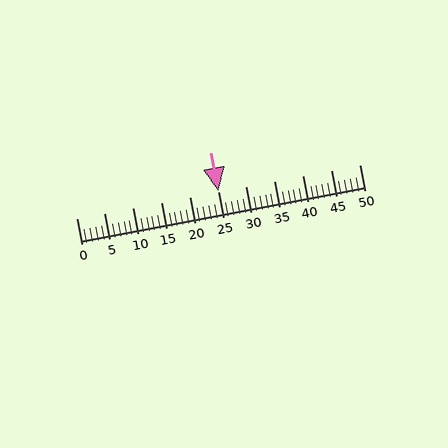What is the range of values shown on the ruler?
The ruler shows values from 0 to 50.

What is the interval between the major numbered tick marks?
The major tick marks are spaced 5 units apart.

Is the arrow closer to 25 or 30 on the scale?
The arrow is closer to 25.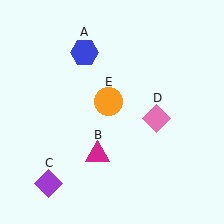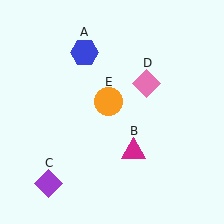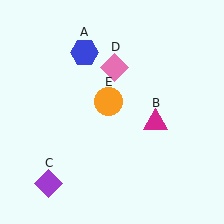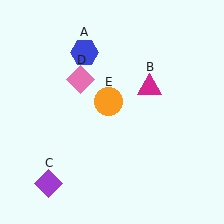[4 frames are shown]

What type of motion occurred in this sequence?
The magenta triangle (object B), pink diamond (object D) rotated counterclockwise around the center of the scene.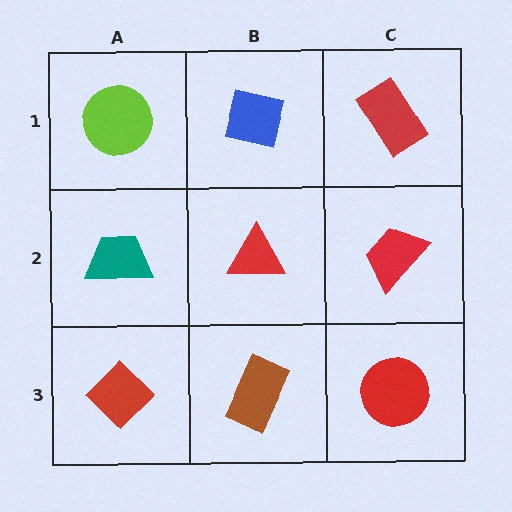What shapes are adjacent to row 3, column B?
A red triangle (row 2, column B), a red diamond (row 3, column A), a red circle (row 3, column C).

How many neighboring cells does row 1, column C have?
2.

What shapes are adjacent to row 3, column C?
A red trapezoid (row 2, column C), a brown rectangle (row 3, column B).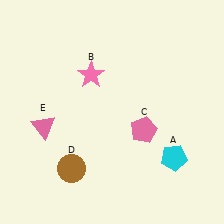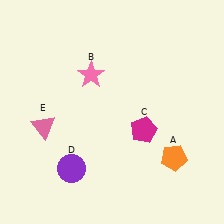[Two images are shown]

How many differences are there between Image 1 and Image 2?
There are 3 differences between the two images.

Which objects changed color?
A changed from cyan to orange. C changed from pink to magenta. D changed from brown to purple.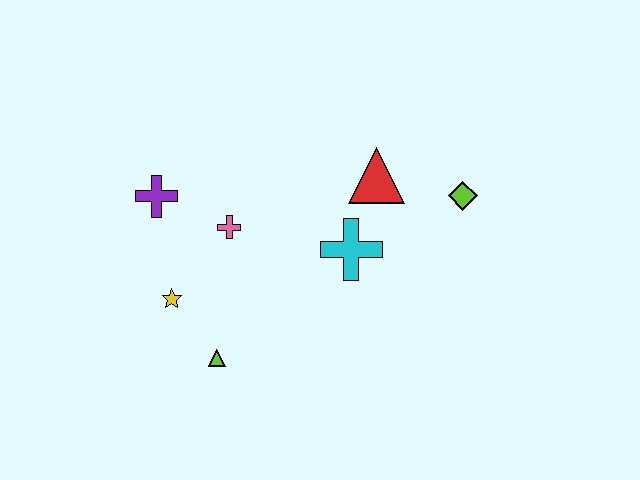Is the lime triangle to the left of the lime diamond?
Yes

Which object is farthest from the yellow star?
The lime diamond is farthest from the yellow star.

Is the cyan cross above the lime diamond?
No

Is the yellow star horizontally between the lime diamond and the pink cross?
No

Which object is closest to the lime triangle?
The yellow star is closest to the lime triangle.